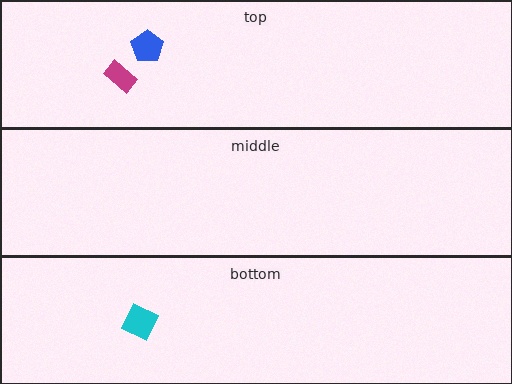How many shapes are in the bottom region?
1.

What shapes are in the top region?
The magenta rectangle, the blue pentagon.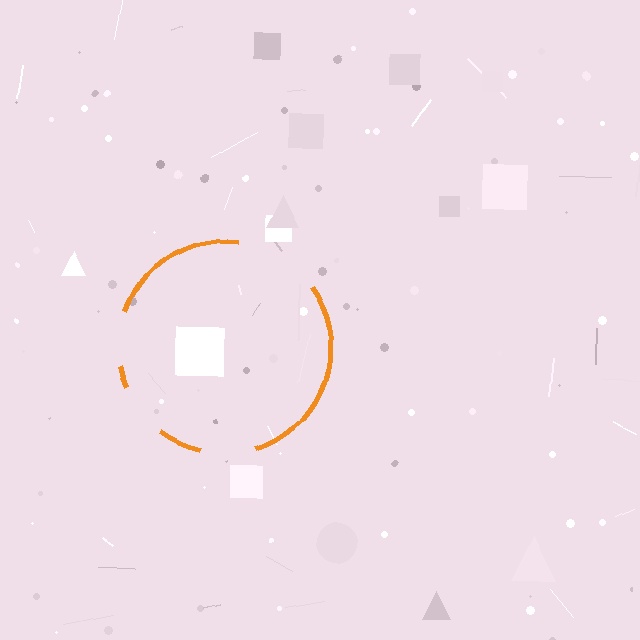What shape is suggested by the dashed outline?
The dashed outline suggests a circle.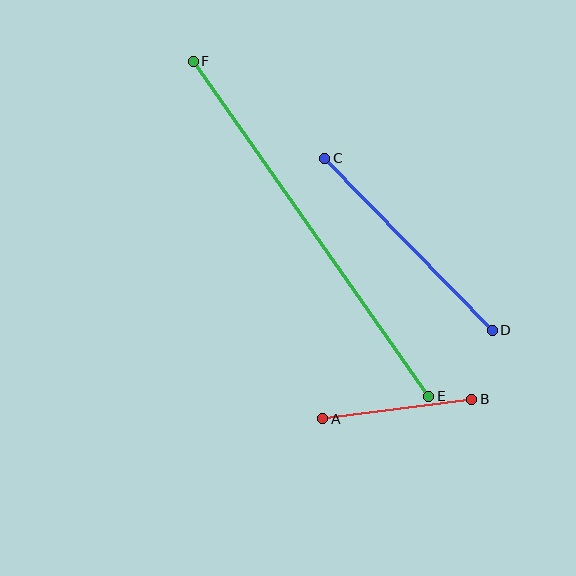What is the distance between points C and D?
The distance is approximately 240 pixels.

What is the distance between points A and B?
The distance is approximately 150 pixels.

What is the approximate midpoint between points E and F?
The midpoint is at approximately (311, 229) pixels.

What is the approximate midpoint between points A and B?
The midpoint is at approximately (397, 409) pixels.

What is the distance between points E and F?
The distance is approximately 410 pixels.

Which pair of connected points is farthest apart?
Points E and F are farthest apart.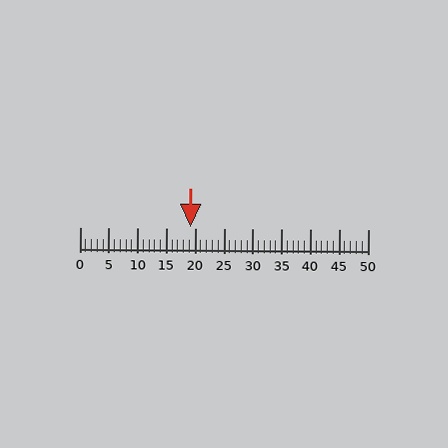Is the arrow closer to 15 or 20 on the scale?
The arrow is closer to 20.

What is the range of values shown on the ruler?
The ruler shows values from 0 to 50.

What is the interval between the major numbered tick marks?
The major tick marks are spaced 5 units apart.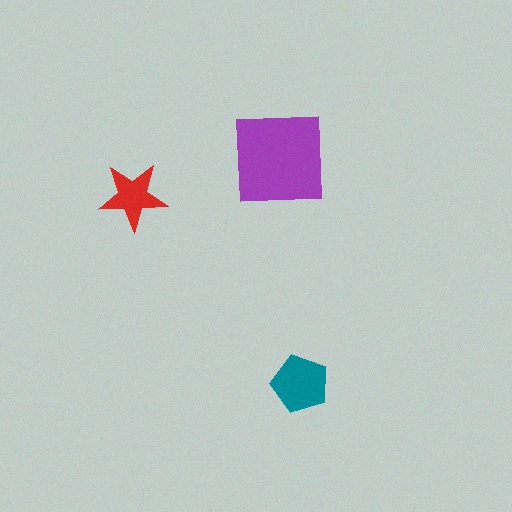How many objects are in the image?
There are 3 objects in the image.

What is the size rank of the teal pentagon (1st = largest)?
2nd.